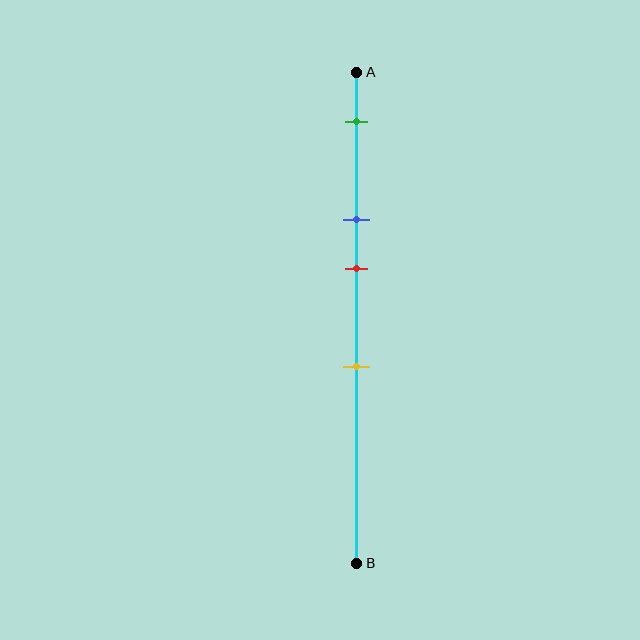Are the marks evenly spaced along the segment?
No, the marks are not evenly spaced.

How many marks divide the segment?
There are 4 marks dividing the segment.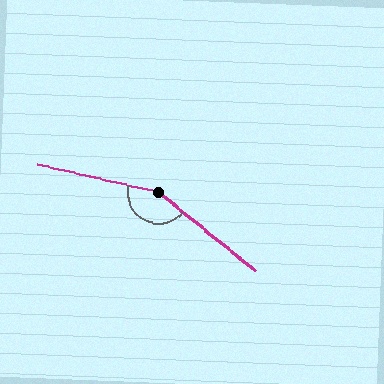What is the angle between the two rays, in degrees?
Approximately 154 degrees.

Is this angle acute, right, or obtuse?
It is obtuse.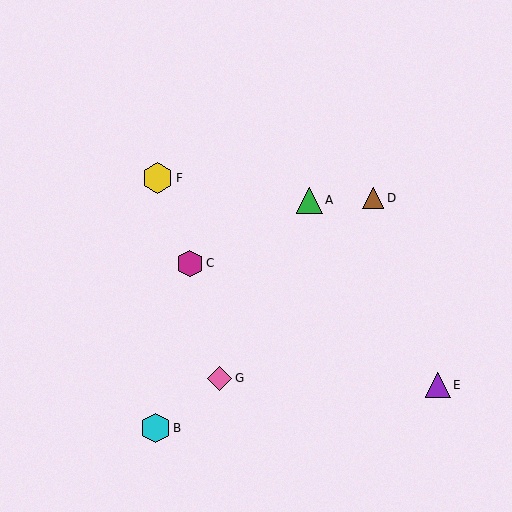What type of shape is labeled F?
Shape F is a yellow hexagon.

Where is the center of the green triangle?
The center of the green triangle is at (309, 200).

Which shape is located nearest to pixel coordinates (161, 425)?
The cyan hexagon (labeled B) at (156, 428) is nearest to that location.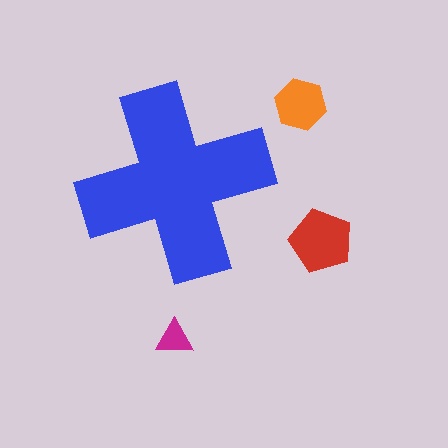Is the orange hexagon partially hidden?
No, the orange hexagon is fully visible.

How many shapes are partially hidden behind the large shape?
0 shapes are partially hidden.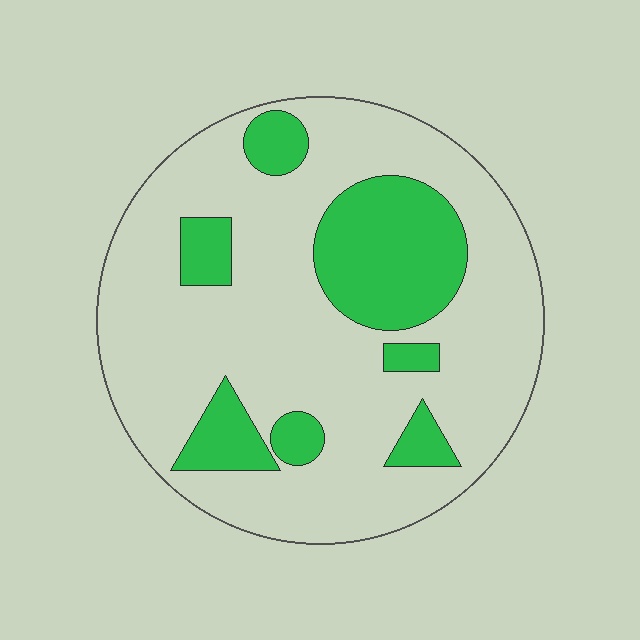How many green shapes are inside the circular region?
7.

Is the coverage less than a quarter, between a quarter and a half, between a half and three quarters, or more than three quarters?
Less than a quarter.